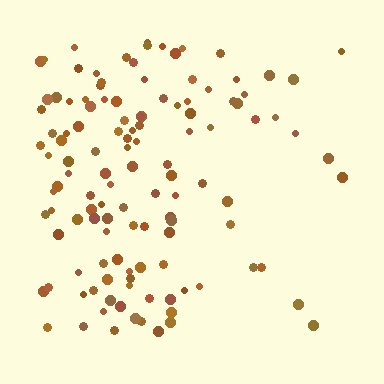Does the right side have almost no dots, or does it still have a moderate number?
Still a moderate number, just noticeably fewer than the left.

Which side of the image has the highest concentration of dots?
The left.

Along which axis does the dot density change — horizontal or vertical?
Horizontal.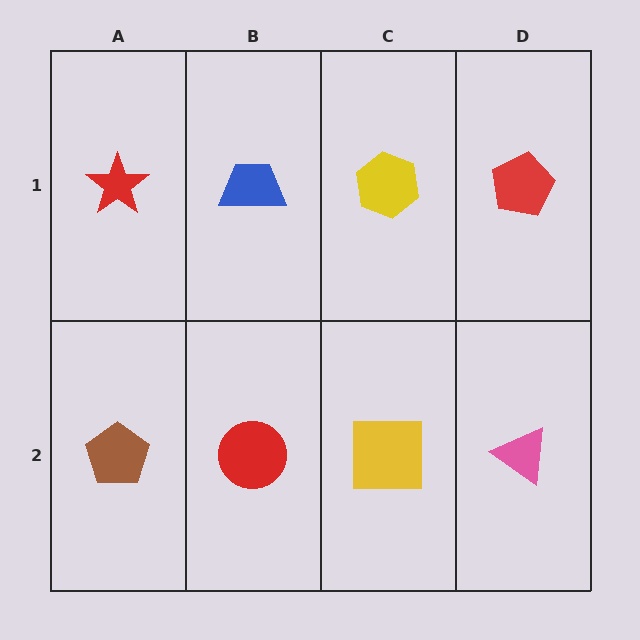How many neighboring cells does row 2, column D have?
2.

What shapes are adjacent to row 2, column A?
A red star (row 1, column A), a red circle (row 2, column B).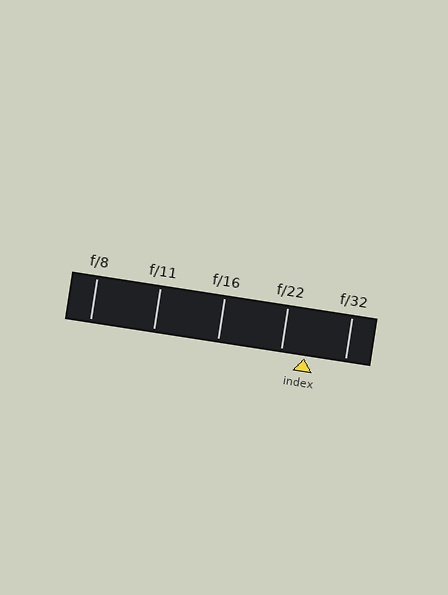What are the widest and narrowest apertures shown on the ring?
The widest aperture shown is f/8 and the narrowest is f/32.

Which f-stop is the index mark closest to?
The index mark is closest to f/22.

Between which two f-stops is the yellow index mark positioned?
The index mark is between f/22 and f/32.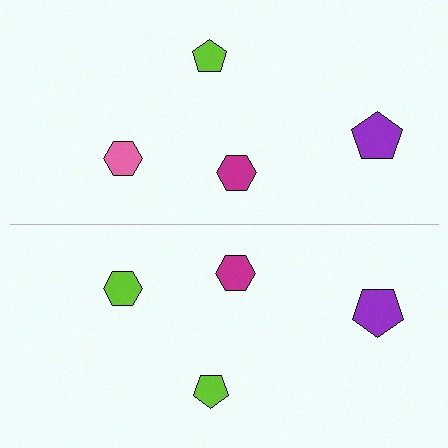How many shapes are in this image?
There are 8 shapes in this image.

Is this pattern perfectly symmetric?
No, the pattern is not perfectly symmetric. The lime hexagon on the bottom side breaks the symmetry — its mirror counterpart is pink.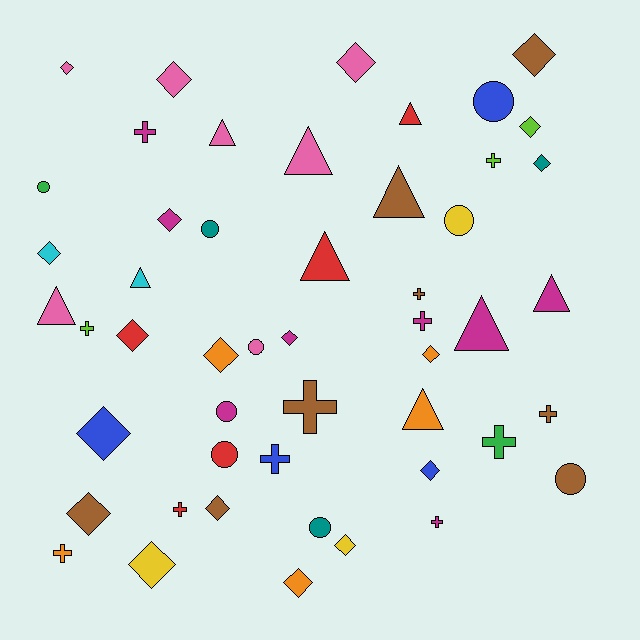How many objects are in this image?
There are 50 objects.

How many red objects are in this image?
There are 5 red objects.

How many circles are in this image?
There are 9 circles.